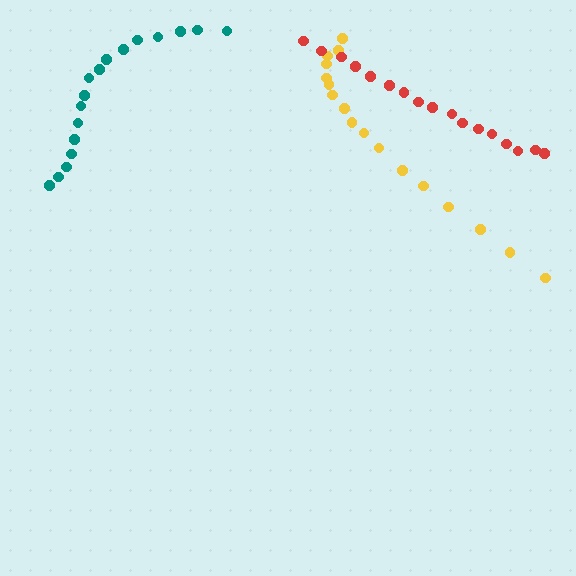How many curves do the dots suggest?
There are 3 distinct paths.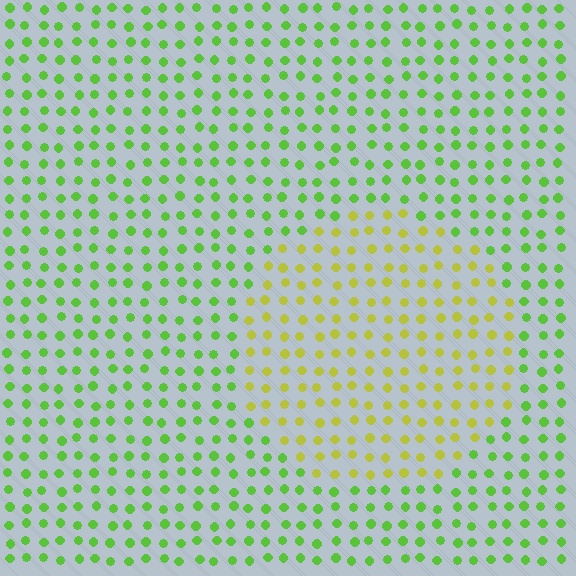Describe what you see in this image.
The image is filled with small lime elements in a uniform arrangement. A circle-shaped region is visible where the elements are tinted to a slightly different hue, forming a subtle color boundary.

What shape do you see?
I see a circle.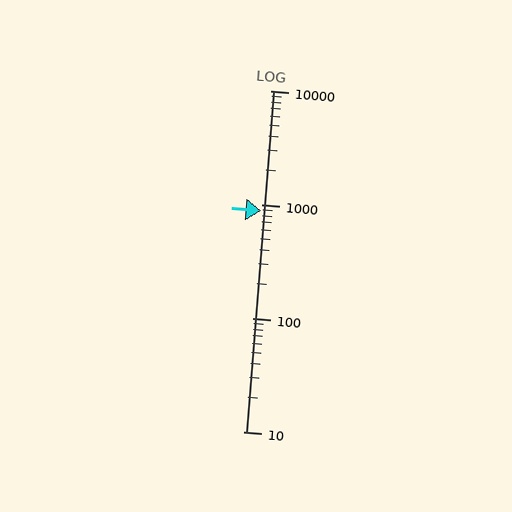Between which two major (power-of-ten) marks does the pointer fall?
The pointer is between 100 and 1000.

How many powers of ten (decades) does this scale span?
The scale spans 3 decades, from 10 to 10000.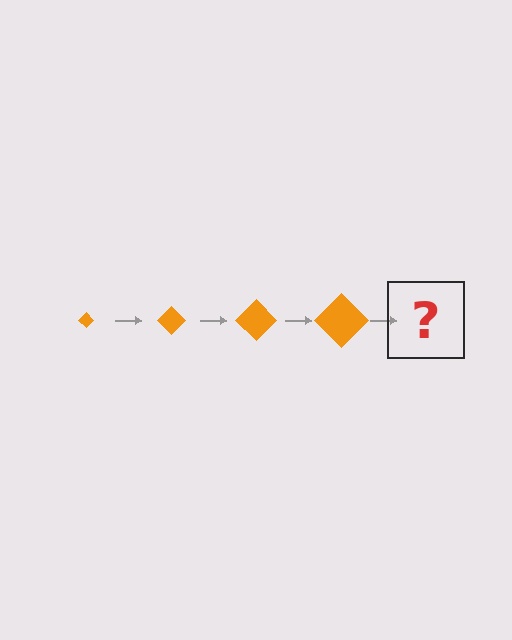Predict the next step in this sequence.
The next step is an orange diamond, larger than the previous one.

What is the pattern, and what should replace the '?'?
The pattern is that the diamond gets progressively larger each step. The '?' should be an orange diamond, larger than the previous one.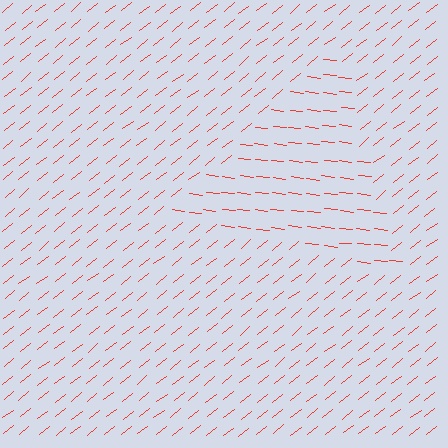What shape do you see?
I see a triangle.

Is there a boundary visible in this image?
Yes, there is a texture boundary formed by a change in line orientation.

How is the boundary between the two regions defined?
The boundary is defined purely by a change in line orientation (approximately 45 degrees difference). All lines are the same color and thickness.